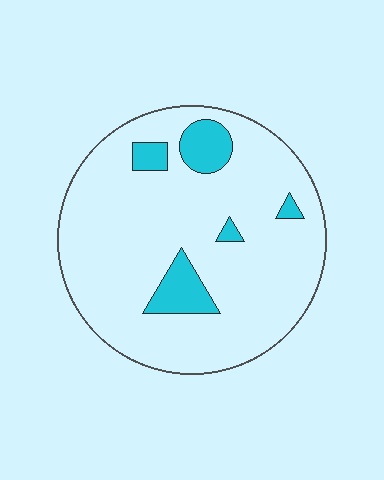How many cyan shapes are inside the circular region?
5.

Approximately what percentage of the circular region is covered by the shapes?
Approximately 10%.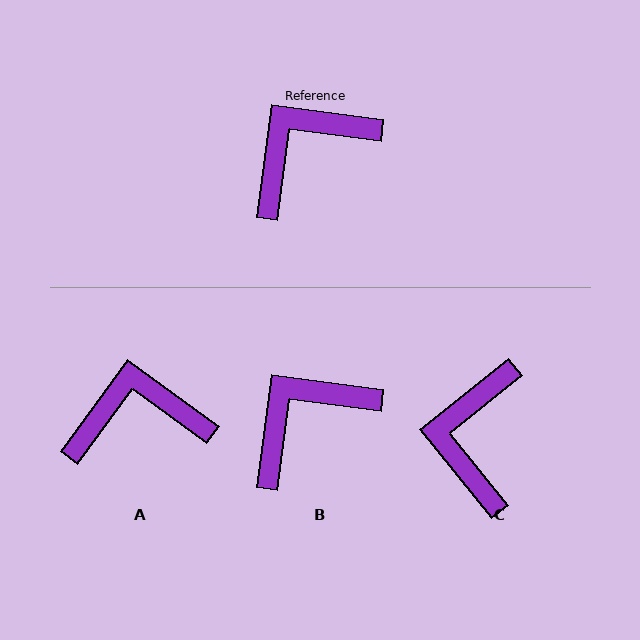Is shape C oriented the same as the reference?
No, it is off by about 46 degrees.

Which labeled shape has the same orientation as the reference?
B.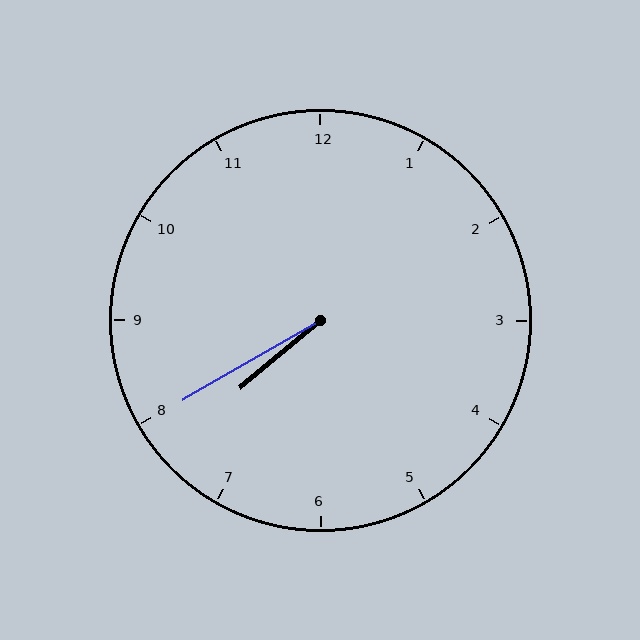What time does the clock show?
7:40.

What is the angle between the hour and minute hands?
Approximately 10 degrees.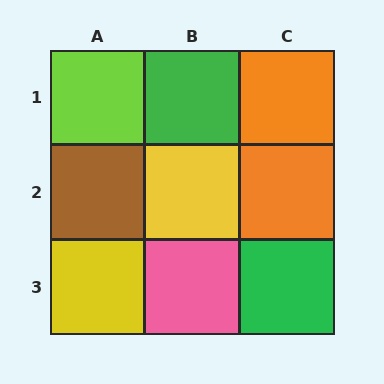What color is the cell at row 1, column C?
Orange.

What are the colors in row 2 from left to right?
Brown, yellow, orange.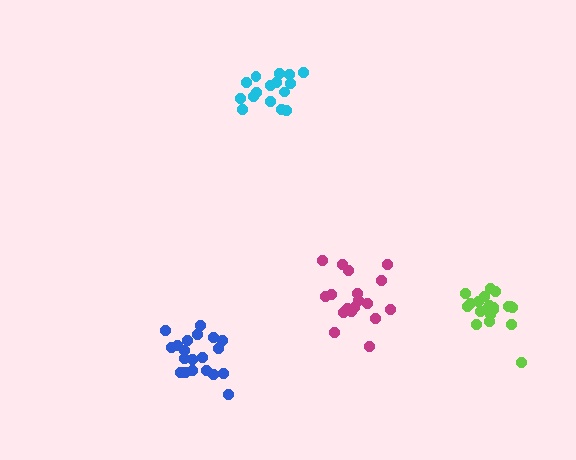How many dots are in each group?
Group 1: 16 dots, Group 2: 20 dots, Group 3: 18 dots, Group 4: 20 dots (74 total).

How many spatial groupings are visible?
There are 4 spatial groupings.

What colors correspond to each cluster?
The clusters are colored: cyan, lime, magenta, blue.